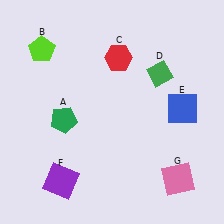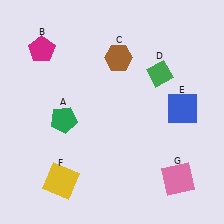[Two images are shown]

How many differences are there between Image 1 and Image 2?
There are 3 differences between the two images.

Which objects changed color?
B changed from lime to magenta. C changed from red to brown. F changed from purple to yellow.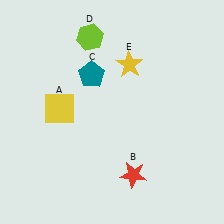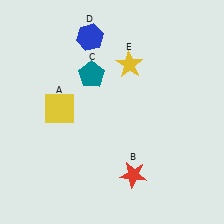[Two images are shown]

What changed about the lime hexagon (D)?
In Image 1, D is lime. In Image 2, it changed to blue.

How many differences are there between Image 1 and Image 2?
There is 1 difference between the two images.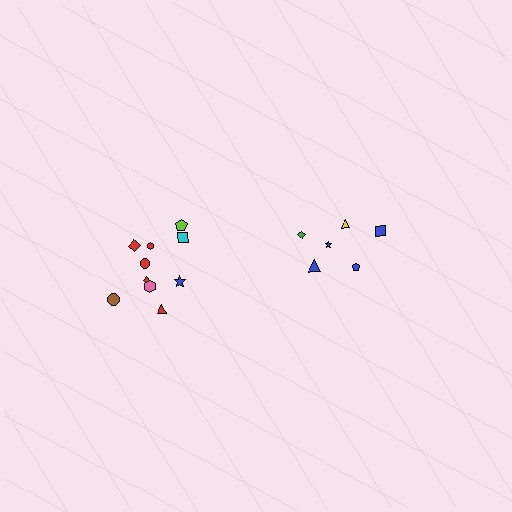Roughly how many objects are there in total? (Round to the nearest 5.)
Roughly 15 objects in total.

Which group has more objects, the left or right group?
The left group.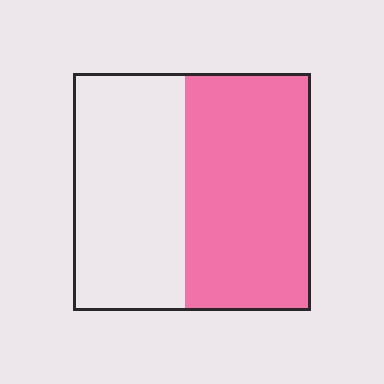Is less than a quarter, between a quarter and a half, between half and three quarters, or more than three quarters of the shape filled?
Between half and three quarters.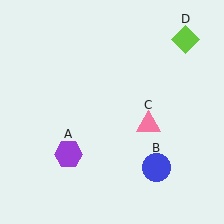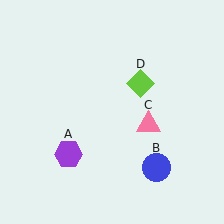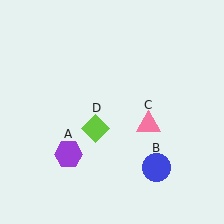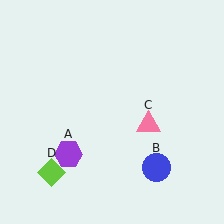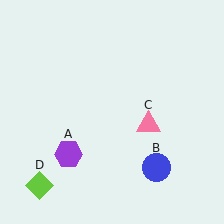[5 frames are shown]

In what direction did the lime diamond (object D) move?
The lime diamond (object D) moved down and to the left.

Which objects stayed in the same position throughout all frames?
Purple hexagon (object A) and blue circle (object B) and pink triangle (object C) remained stationary.